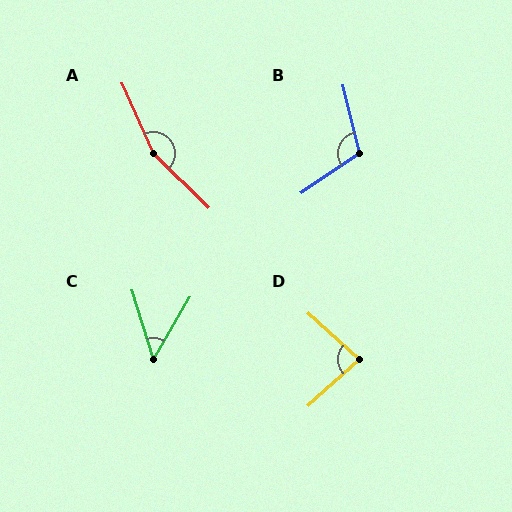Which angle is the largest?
A, at approximately 159 degrees.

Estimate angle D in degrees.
Approximately 84 degrees.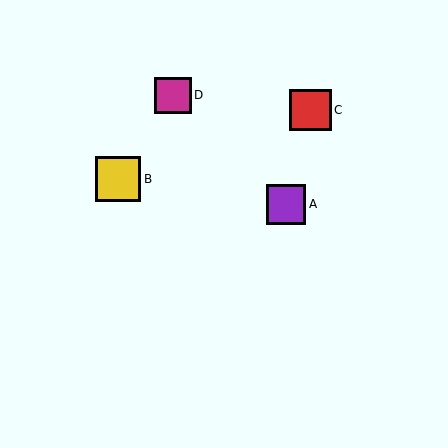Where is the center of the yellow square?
The center of the yellow square is at (118, 179).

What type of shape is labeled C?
Shape C is a red square.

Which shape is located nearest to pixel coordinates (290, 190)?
The purple square (labeled A) at (286, 204) is nearest to that location.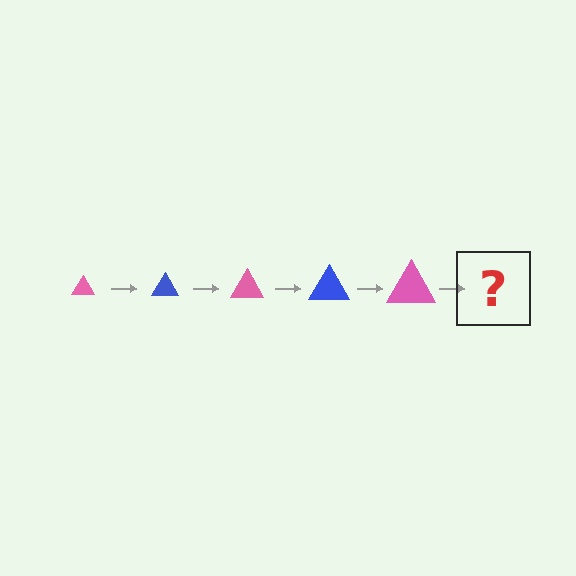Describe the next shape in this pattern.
It should be a blue triangle, larger than the previous one.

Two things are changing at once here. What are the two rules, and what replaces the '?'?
The two rules are that the triangle grows larger each step and the color cycles through pink and blue. The '?' should be a blue triangle, larger than the previous one.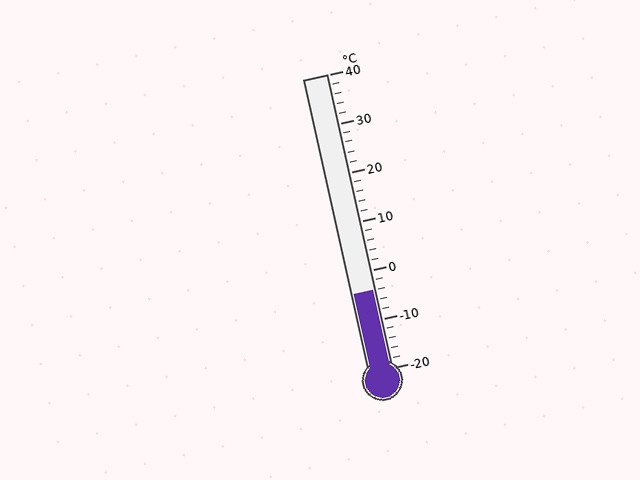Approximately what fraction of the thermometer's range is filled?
The thermometer is filled to approximately 25% of its range.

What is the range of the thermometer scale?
The thermometer scale ranges from -20°C to 40°C.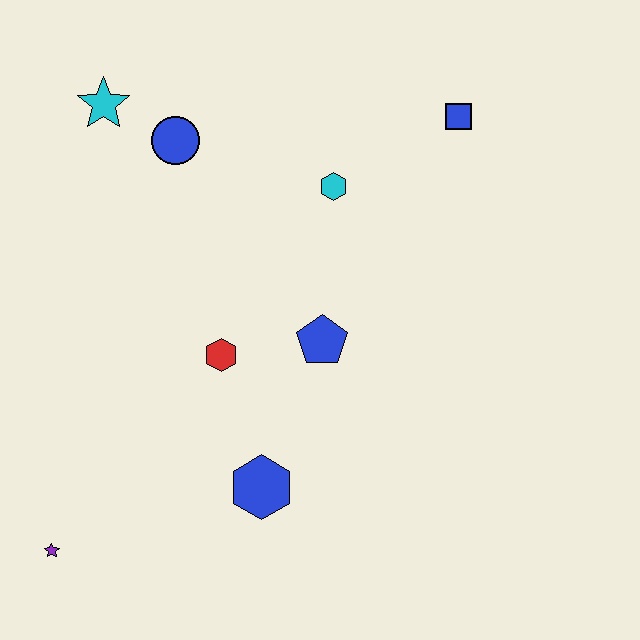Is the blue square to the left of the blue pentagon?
No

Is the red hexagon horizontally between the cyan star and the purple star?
No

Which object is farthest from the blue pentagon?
The purple star is farthest from the blue pentagon.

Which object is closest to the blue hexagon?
The red hexagon is closest to the blue hexagon.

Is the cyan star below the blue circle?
No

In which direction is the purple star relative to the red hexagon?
The purple star is below the red hexagon.